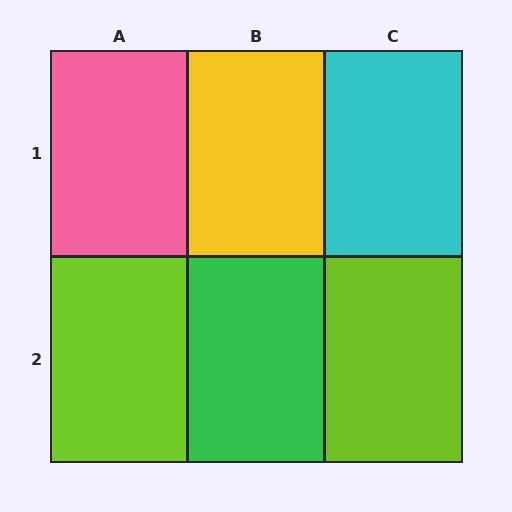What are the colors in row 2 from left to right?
Lime, green, lime.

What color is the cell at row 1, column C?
Cyan.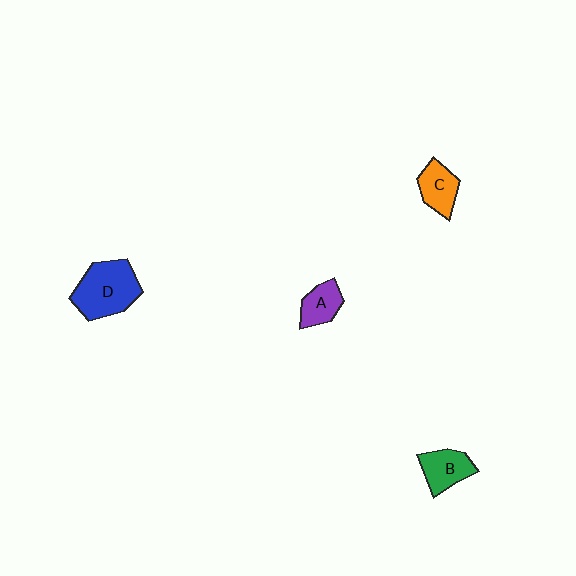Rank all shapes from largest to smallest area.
From largest to smallest: D (blue), B (green), C (orange), A (purple).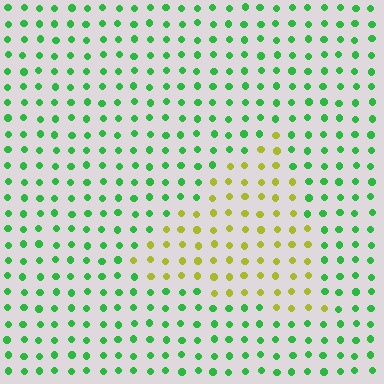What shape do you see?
I see a triangle.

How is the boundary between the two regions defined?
The boundary is defined purely by a slight shift in hue (about 60 degrees). Spacing, size, and orientation are identical on both sides.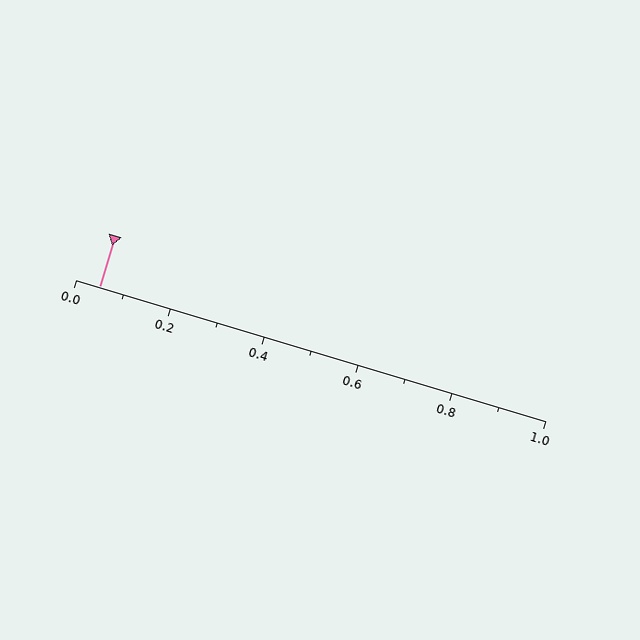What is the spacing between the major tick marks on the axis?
The major ticks are spaced 0.2 apart.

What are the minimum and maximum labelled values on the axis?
The axis runs from 0.0 to 1.0.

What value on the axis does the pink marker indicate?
The marker indicates approximately 0.05.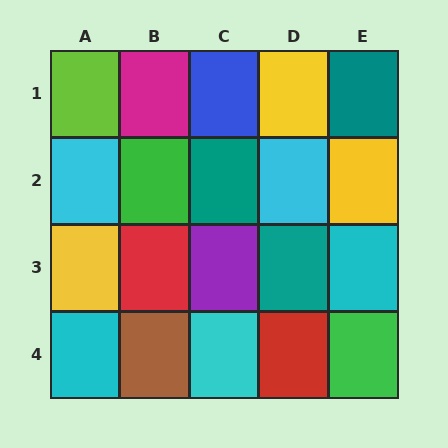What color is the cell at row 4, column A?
Cyan.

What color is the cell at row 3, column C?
Purple.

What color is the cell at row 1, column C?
Blue.